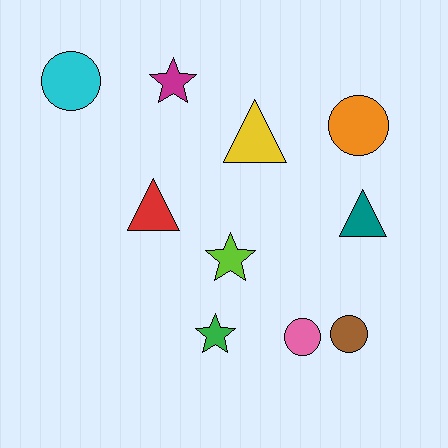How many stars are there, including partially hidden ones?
There are 3 stars.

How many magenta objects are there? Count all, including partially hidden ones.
There is 1 magenta object.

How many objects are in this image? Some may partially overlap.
There are 10 objects.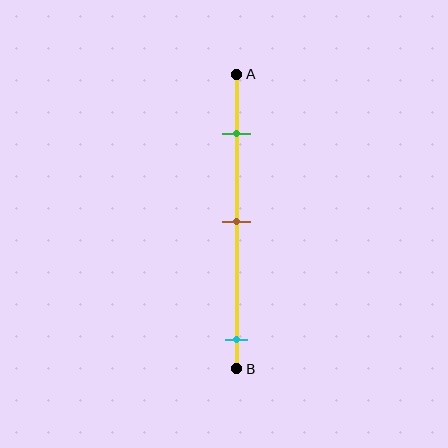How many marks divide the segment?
There are 3 marks dividing the segment.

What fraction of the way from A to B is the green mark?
The green mark is approximately 20% (0.2) of the way from A to B.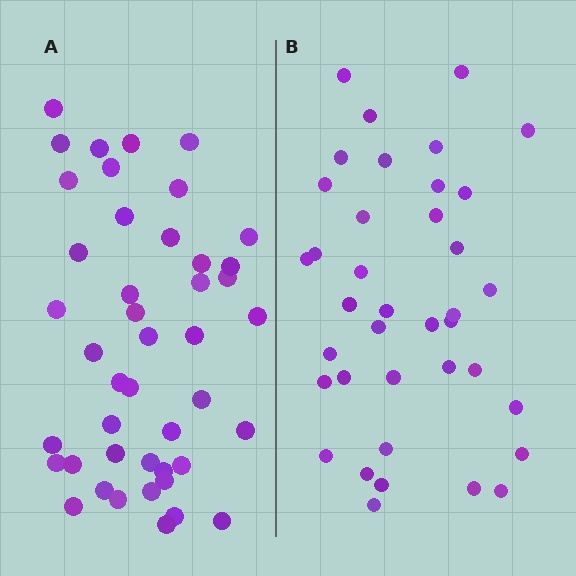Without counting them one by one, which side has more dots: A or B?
Region A (the left region) has more dots.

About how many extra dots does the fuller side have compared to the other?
Region A has about 6 more dots than region B.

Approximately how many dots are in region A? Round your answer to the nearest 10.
About 40 dots. (The exact count is 44, which rounds to 40.)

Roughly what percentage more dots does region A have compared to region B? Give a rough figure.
About 15% more.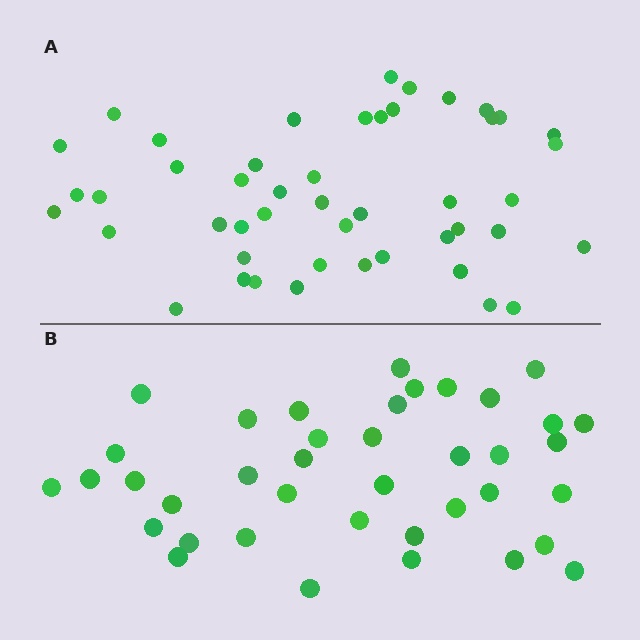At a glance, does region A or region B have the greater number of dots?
Region A (the top region) has more dots.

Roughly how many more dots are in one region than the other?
Region A has roughly 8 or so more dots than region B.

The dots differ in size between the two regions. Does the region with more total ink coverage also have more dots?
No. Region B has more total ink coverage because its dots are larger, but region A actually contains more individual dots. Total area can be misleading — the number of items is what matters here.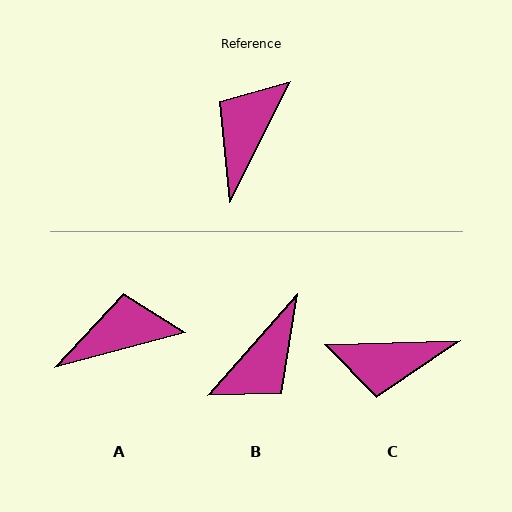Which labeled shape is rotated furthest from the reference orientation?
B, about 166 degrees away.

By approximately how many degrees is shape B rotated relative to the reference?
Approximately 166 degrees counter-clockwise.